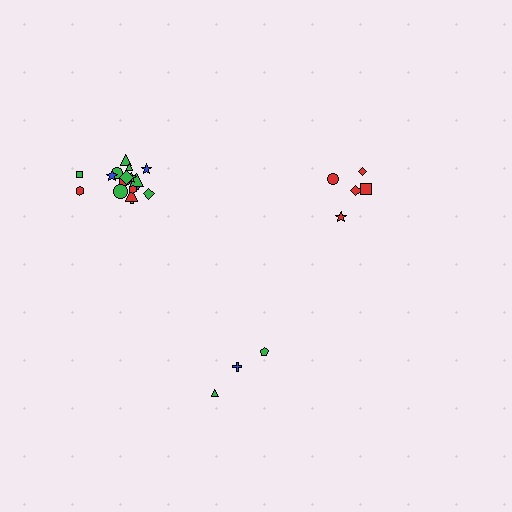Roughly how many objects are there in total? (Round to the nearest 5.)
Roughly 25 objects in total.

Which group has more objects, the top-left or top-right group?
The top-left group.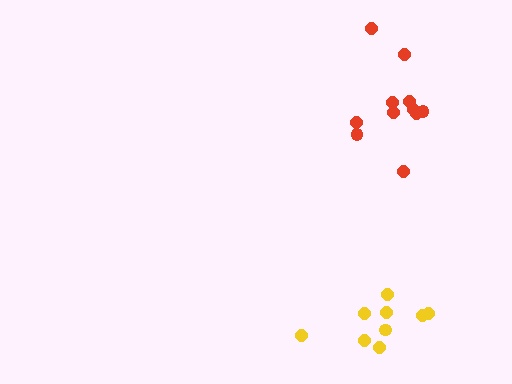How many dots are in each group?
Group 1: 11 dots, Group 2: 9 dots (20 total).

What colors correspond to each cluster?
The clusters are colored: red, yellow.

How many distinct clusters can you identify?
There are 2 distinct clusters.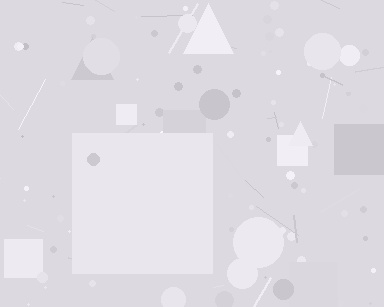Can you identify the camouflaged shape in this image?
The camouflaged shape is a square.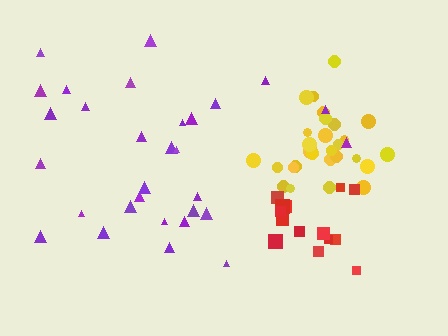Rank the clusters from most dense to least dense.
yellow, red, purple.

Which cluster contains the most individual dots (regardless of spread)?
Purple (30).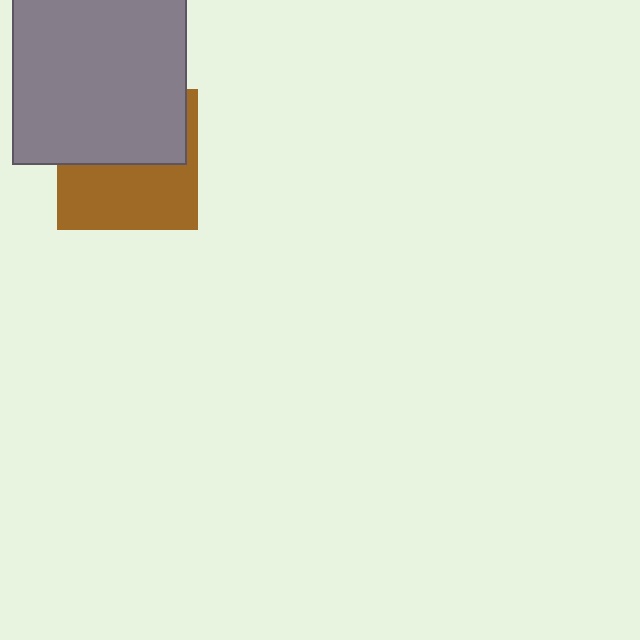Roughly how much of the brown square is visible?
About half of it is visible (roughly 50%).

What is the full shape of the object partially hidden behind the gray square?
The partially hidden object is a brown square.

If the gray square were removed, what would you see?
You would see the complete brown square.